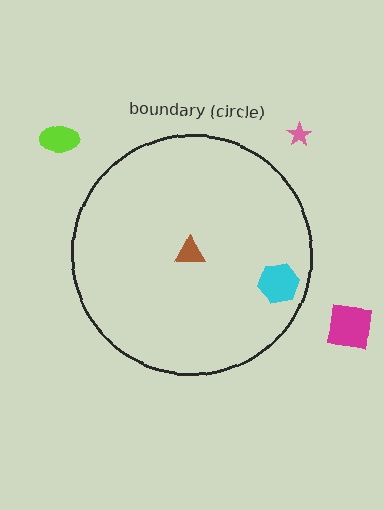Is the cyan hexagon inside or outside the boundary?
Inside.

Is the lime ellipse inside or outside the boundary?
Outside.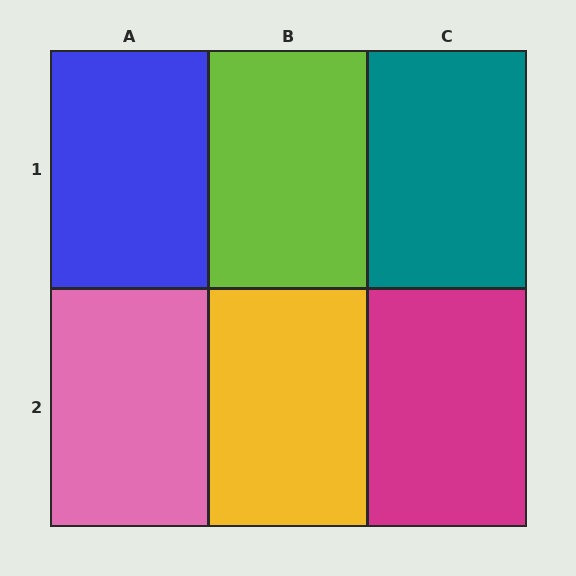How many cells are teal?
1 cell is teal.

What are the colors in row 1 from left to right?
Blue, lime, teal.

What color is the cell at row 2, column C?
Magenta.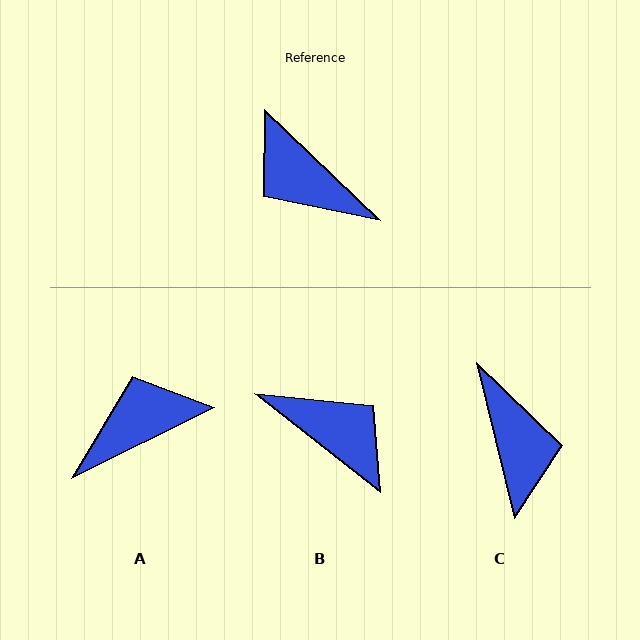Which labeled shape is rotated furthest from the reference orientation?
B, about 175 degrees away.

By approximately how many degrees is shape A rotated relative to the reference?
Approximately 110 degrees clockwise.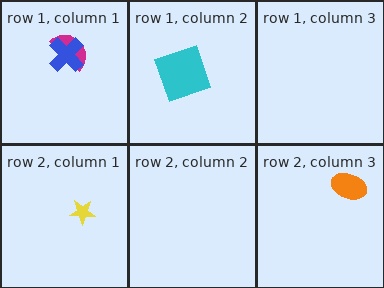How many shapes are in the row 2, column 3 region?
1.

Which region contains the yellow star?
The row 2, column 1 region.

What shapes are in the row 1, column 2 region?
The cyan square.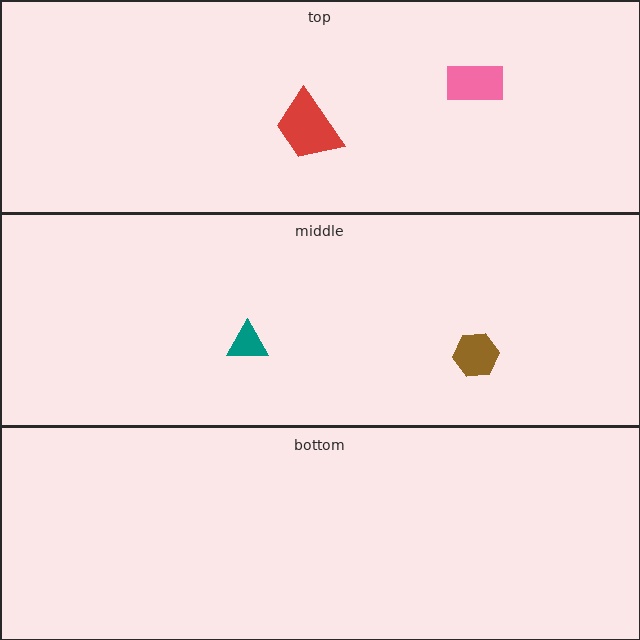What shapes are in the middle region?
The teal triangle, the brown hexagon.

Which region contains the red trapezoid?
The top region.